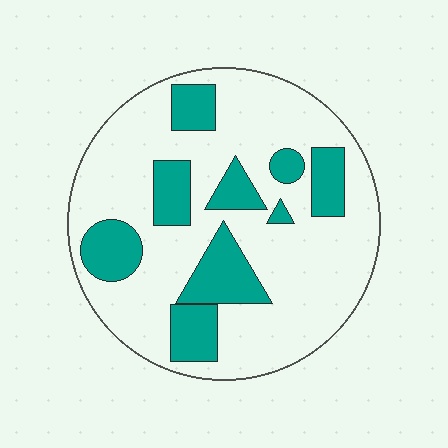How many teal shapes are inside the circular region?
9.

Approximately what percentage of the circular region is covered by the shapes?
Approximately 25%.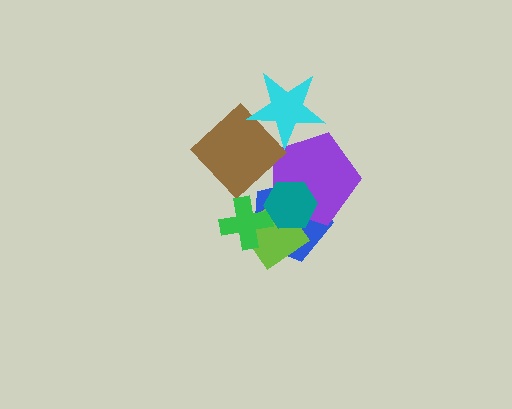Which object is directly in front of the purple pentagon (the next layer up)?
The lime diamond is directly in front of the purple pentagon.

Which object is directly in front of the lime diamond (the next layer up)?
The green cross is directly in front of the lime diamond.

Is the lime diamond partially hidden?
Yes, it is partially covered by another shape.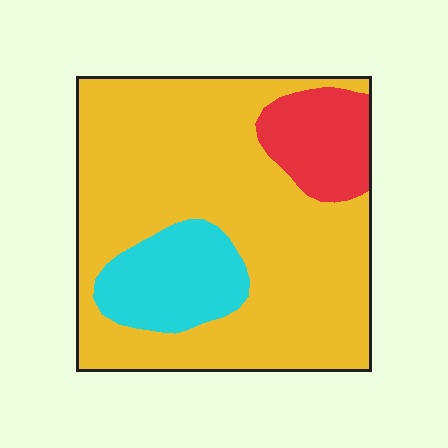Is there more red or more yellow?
Yellow.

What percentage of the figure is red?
Red covers 12% of the figure.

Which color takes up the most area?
Yellow, at roughly 75%.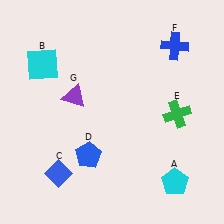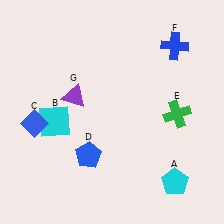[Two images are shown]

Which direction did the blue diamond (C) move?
The blue diamond (C) moved up.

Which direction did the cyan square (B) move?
The cyan square (B) moved down.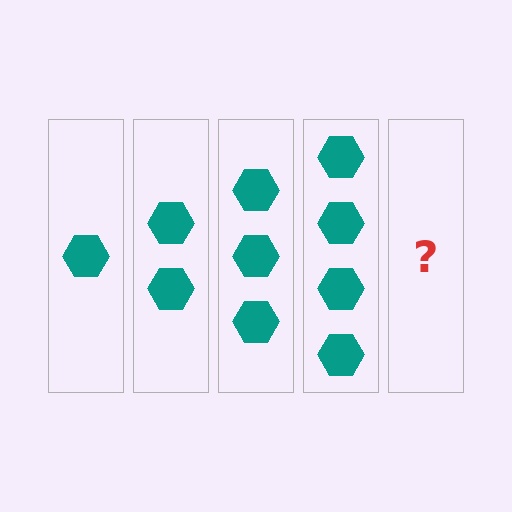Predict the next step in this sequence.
The next step is 5 hexagons.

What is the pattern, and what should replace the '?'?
The pattern is that each step adds one more hexagon. The '?' should be 5 hexagons.